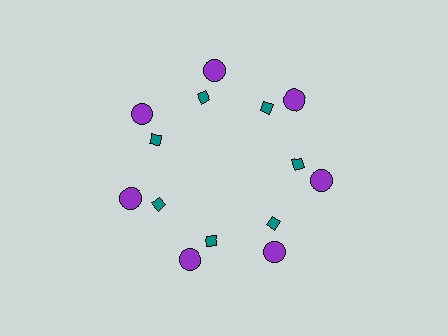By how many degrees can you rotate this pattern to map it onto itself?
The pattern maps onto itself every 51 degrees of rotation.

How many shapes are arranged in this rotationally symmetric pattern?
There are 14 shapes, arranged in 7 groups of 2.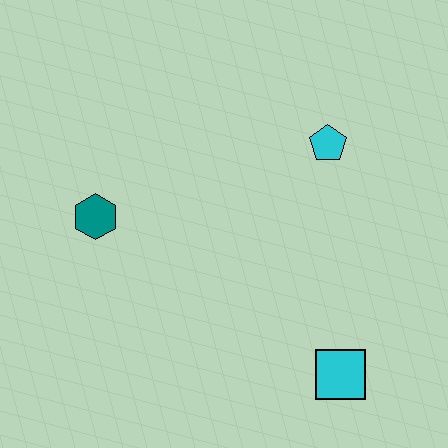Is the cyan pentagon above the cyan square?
Yes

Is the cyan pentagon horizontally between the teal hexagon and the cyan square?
Yes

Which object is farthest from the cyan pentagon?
The teal hexagon is farthest from the cyan pentagon.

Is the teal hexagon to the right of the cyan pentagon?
No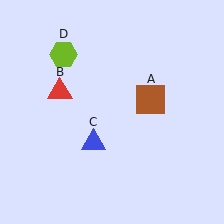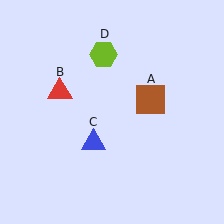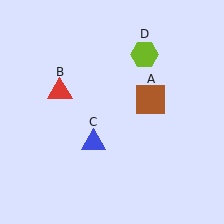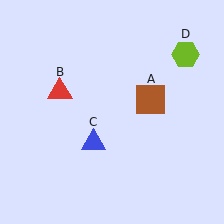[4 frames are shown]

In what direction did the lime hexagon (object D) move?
The lime hexagon (object D) moved right.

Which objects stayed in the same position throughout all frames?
Brown square (object A) and red triangle (object B) and blue triangle (object C) remained stationary.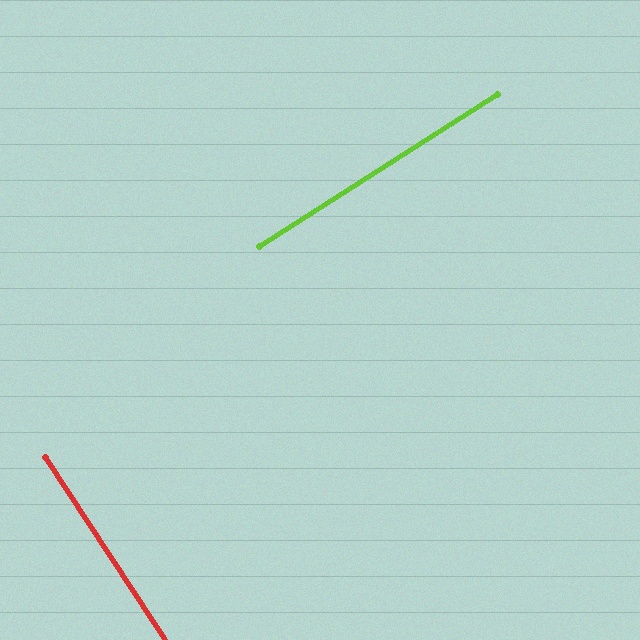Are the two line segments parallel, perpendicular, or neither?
Perpendicular — they meet at approximately 89°.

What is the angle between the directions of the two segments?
Approximately 89 degrees.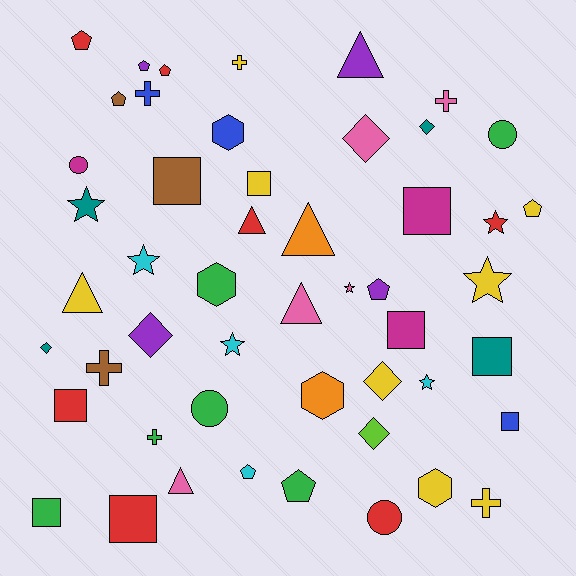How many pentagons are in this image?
There are 8 pentagons.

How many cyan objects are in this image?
There are 4 cyan objects.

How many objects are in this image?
There are 50 objects.